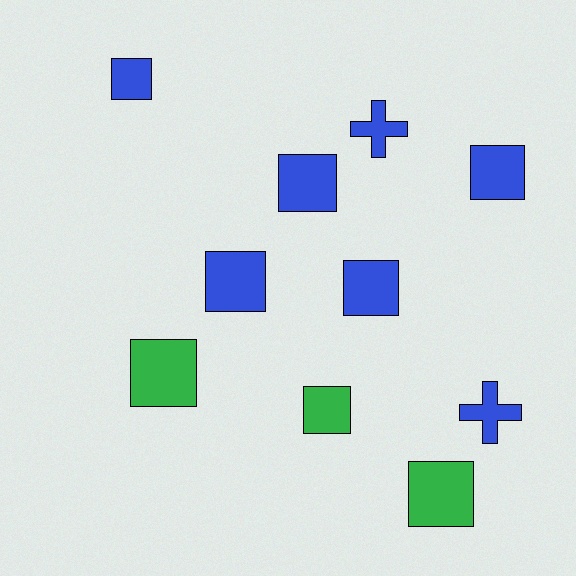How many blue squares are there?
There are 5 blue squares.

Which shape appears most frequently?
Square, with 8 objects.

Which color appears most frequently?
Blue, with 7 objects.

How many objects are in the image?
There are 10 objects.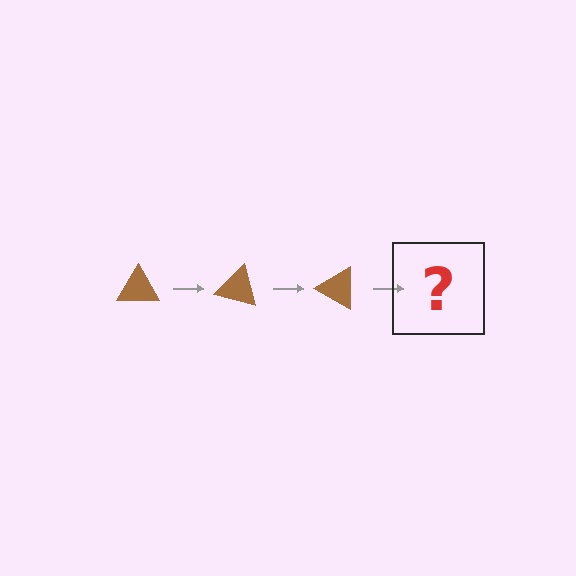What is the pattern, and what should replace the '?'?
The pattern is that the triangle rotates 15 degrees each step. The '?' should be a brown triangle rotated 45 degrees.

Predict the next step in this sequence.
The next step is a brown triangle rotated 45 degrees.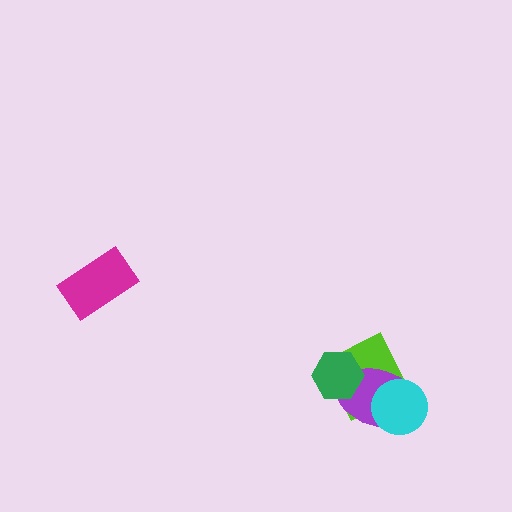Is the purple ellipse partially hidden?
Yes, it is partially covered by another shape.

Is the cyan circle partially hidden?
No, no other shape covers it.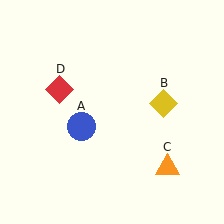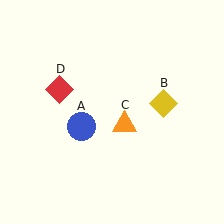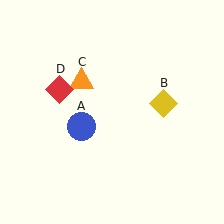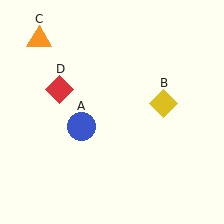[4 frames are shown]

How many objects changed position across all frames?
1 object changed position: orange triangle (object C).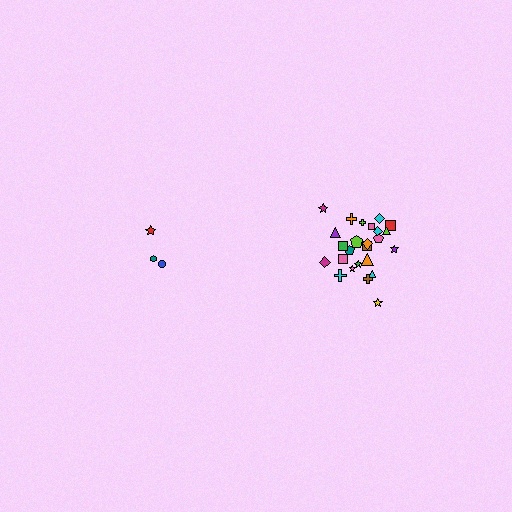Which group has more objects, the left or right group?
The right group.